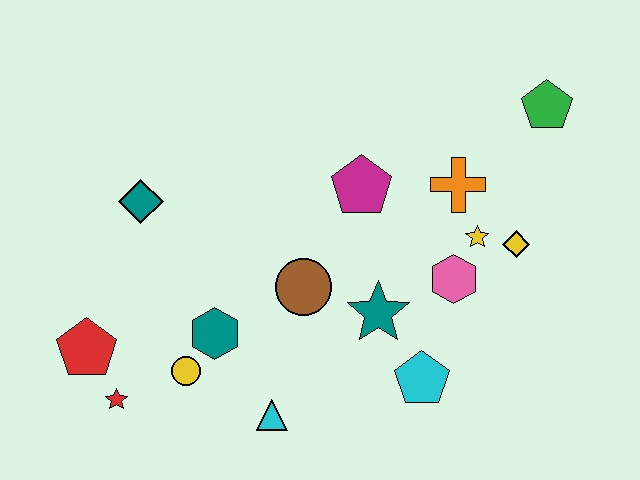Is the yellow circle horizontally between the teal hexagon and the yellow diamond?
No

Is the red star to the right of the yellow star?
No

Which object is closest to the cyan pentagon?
The teal star is closest to the cyan pentagon.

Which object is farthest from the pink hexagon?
The red pentagon is farthest from the pink hexagon.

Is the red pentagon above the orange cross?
No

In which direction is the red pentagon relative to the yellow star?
The red pentagon is to the left of the yellow star.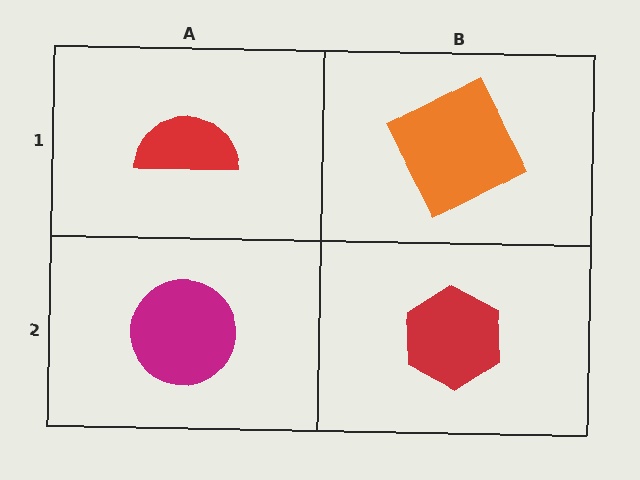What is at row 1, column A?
A red semicircle.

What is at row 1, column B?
An orange square.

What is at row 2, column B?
A red hexagon.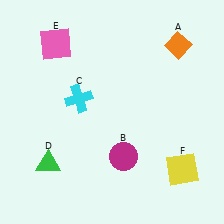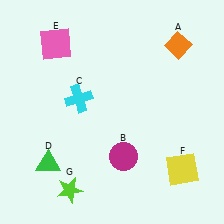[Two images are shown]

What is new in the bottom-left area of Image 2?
A lime star (G) was added in the bottom-left area of Image 2.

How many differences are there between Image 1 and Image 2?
There is 1 difference between the two images.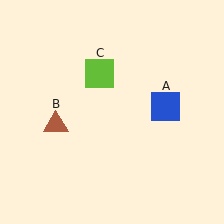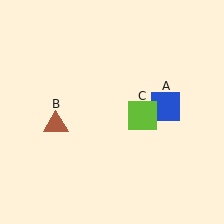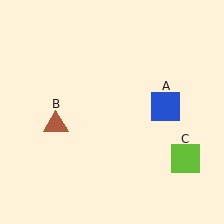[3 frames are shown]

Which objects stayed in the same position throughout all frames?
Blue square (object A) and brown triangle (object B) remained stationary.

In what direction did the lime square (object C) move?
The lime square (object C) moved down and to the right.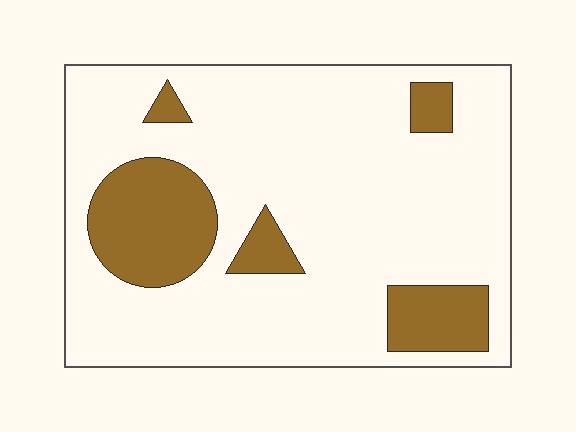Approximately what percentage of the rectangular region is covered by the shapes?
Approximately 20%.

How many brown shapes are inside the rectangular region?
5.